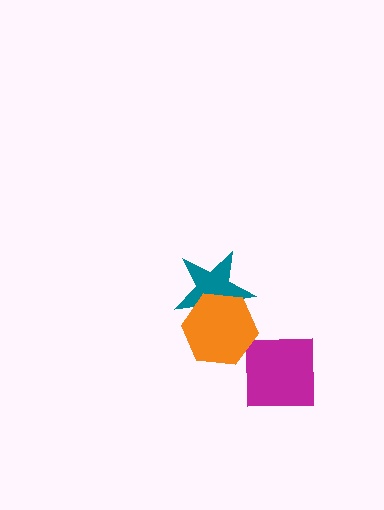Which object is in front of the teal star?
The orange hexagon is in front of the teal star.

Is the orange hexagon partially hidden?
No, no other shape covers it.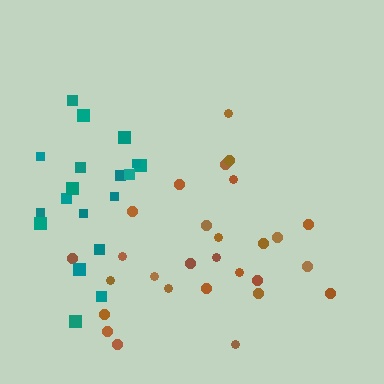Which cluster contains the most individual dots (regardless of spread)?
Brown (28).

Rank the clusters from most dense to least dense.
brown, teal.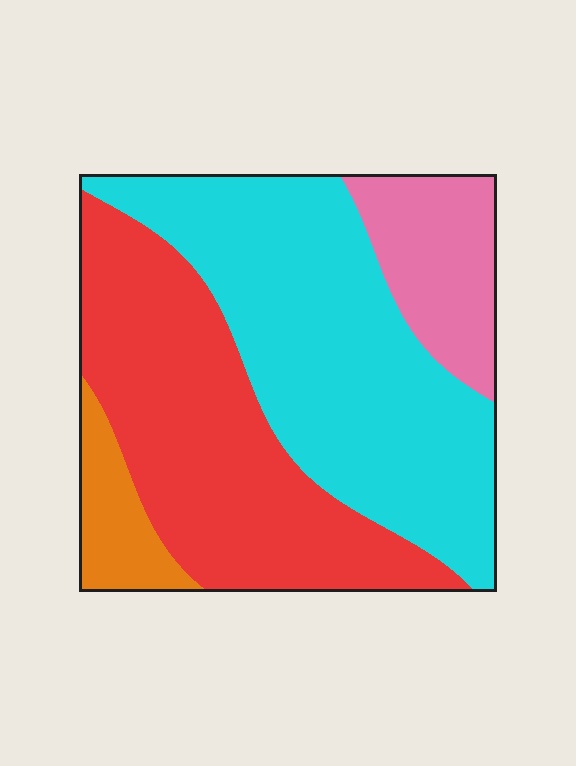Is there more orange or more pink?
Pink.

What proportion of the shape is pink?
Pink covers 13% of the shape.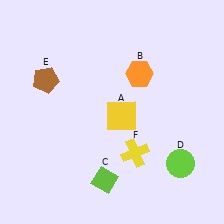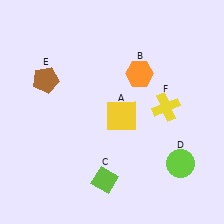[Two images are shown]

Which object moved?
The yellow cross (F) moved up.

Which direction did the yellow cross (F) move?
The yellow cross (F) moved up.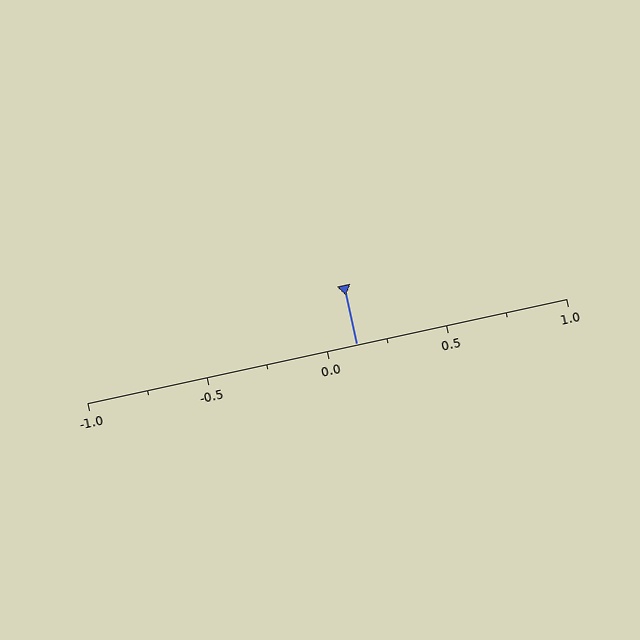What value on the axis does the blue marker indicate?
The marker indicates approximately 0.12.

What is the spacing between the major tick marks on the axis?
The major ticks are spaced 0.5 apart.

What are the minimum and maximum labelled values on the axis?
The axis runs from -1.0 to 1.0.